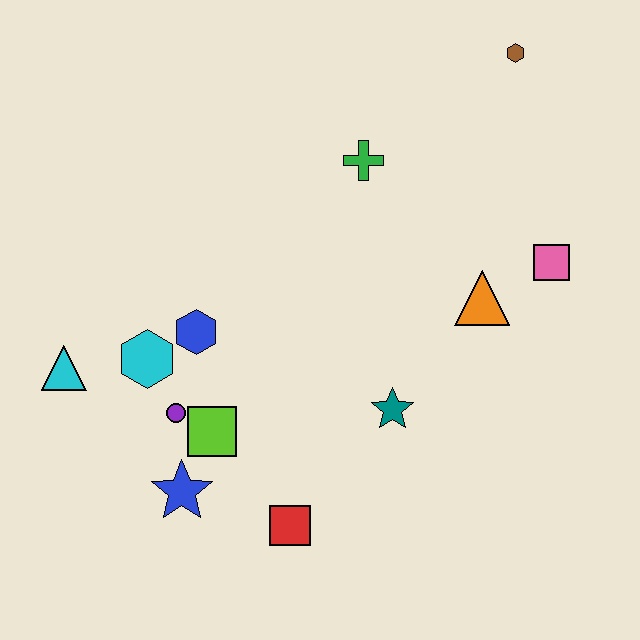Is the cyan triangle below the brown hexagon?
Yes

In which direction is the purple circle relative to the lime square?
The purple circle is to the left of the lime square.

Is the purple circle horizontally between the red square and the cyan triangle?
Yes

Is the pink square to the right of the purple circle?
Yes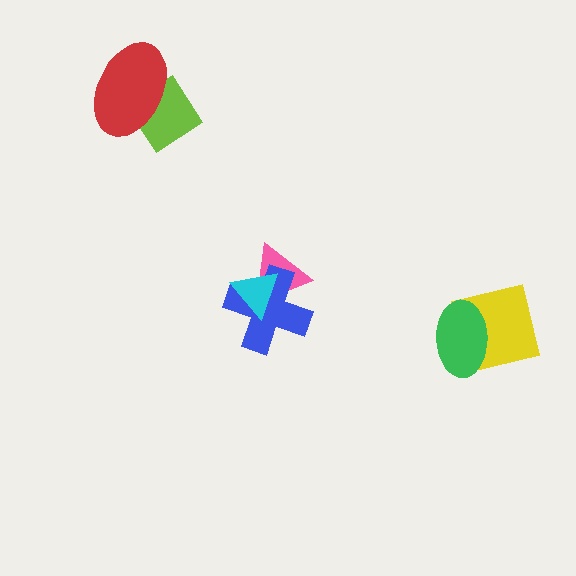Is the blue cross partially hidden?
Yes, it is partially covered by another shape.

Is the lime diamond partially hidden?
Yes, it is partially covered by another shape.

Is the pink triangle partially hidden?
Yes, it is partially covered by another shape.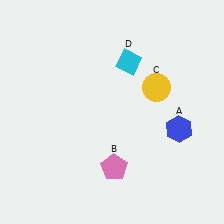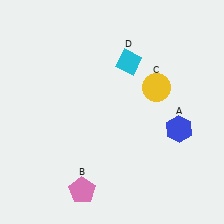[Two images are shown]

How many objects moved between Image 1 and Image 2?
1 object moved between the two images.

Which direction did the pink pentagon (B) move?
The pink pentagon (B) moved left.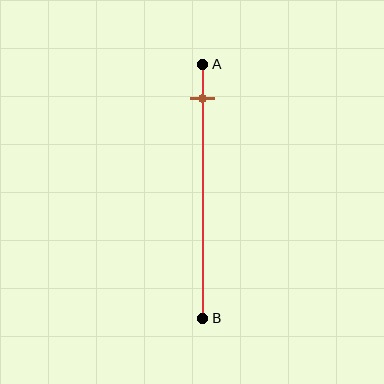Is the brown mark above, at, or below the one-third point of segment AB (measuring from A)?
The brown mark is above the one-third point of segment AB.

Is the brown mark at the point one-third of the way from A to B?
No, the mark is at about 15% from A, not at the 33% one-third point.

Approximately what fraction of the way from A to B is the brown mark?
The brown mark is approximately 15% of the way from A to B.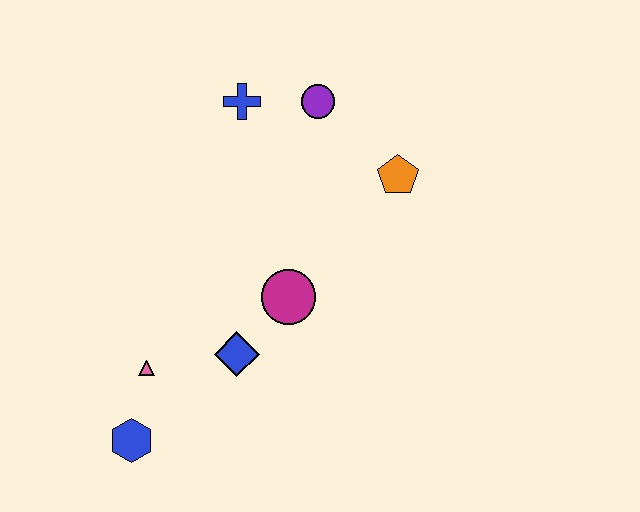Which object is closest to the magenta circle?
The blue diamond is closest to the magenta circle.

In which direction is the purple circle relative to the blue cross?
The purple circle is to the right of the blue cross.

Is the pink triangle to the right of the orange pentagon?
No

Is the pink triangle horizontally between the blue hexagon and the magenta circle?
Yes